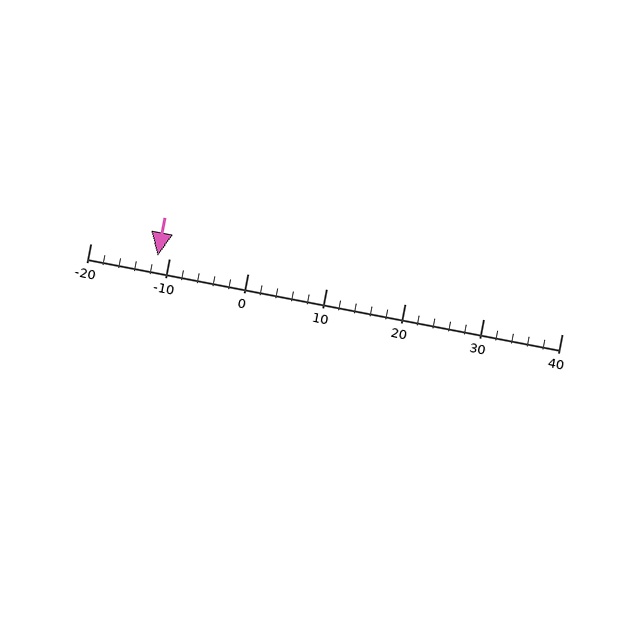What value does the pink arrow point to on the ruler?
The pink arrow points to approximately -11.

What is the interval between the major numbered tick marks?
The major tick marks are spaced 10 units apart.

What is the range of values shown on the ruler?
The ruler shows values from -20 to 40.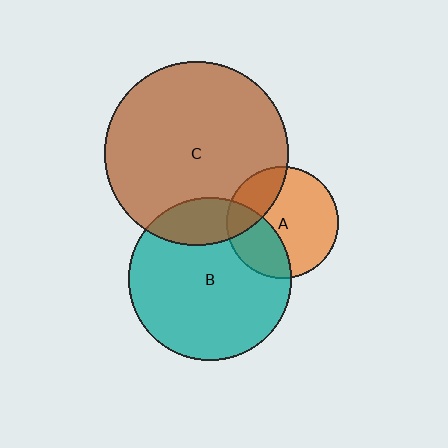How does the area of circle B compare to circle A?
Approximately 2.1 times.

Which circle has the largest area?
Circle C (brown).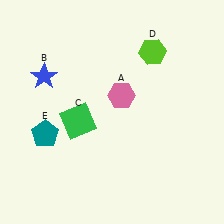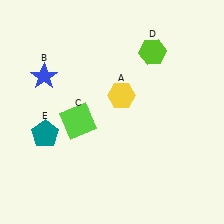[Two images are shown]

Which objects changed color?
A changed from pink to yellow. C changed from green to lime.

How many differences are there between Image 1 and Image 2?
There are 2 differences between the two images.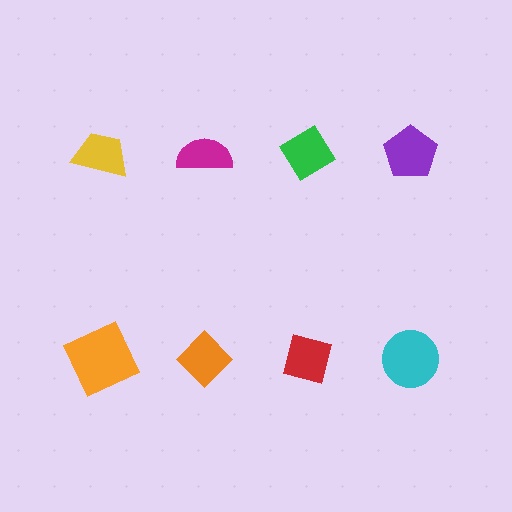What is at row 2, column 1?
An orange square.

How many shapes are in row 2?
4 shapes.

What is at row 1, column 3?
A green diamond.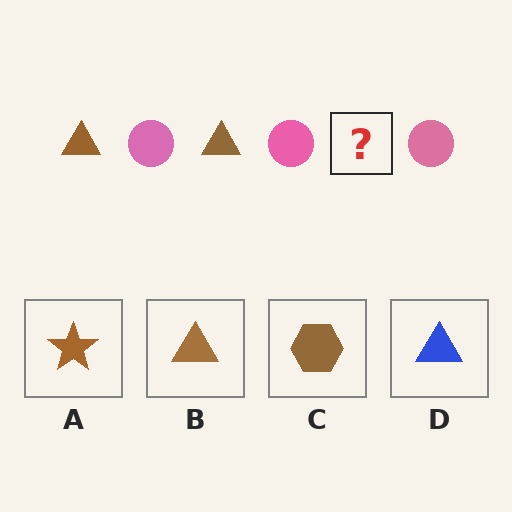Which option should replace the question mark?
Option B.